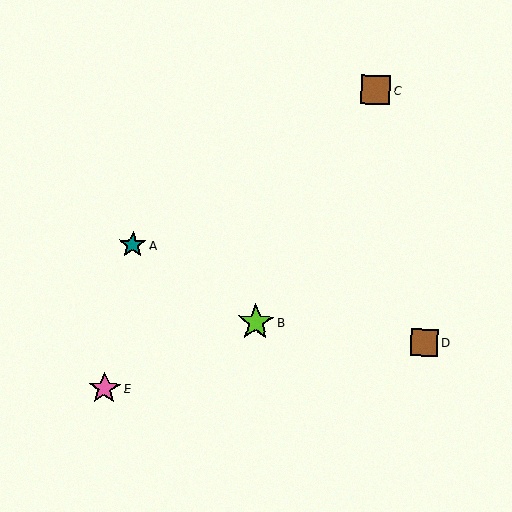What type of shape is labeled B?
Shape B is a lime star.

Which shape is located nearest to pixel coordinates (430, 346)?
The brown square (labeled D) at (424, 343) is nearest to that location.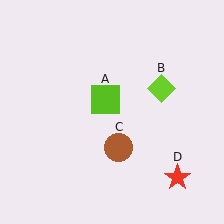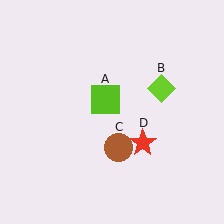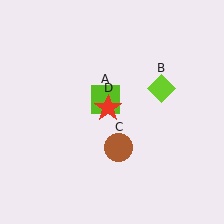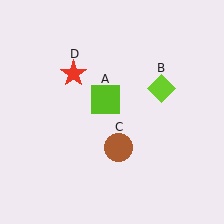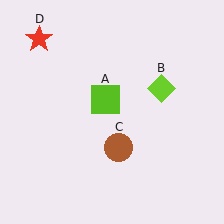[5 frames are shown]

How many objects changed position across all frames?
1 object changed position: red star (object D).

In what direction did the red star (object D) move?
The red star (object D) moved up and to the left.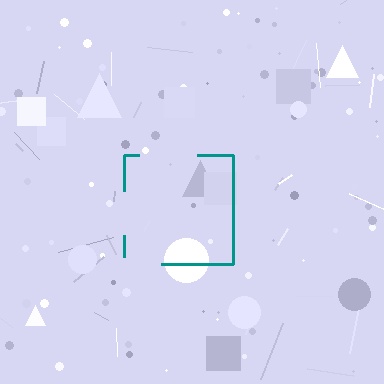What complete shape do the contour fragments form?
The contour fragments form a square.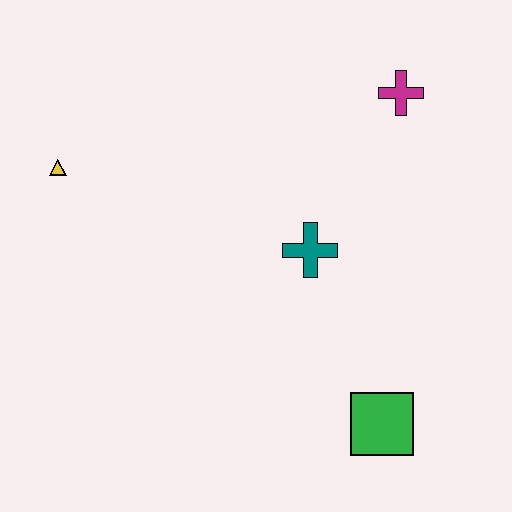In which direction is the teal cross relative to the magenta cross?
The teal cross is below the magenta cross.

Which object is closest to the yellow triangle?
The teal cross is closest to the yellow triangle.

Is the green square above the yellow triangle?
No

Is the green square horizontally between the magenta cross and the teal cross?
Yes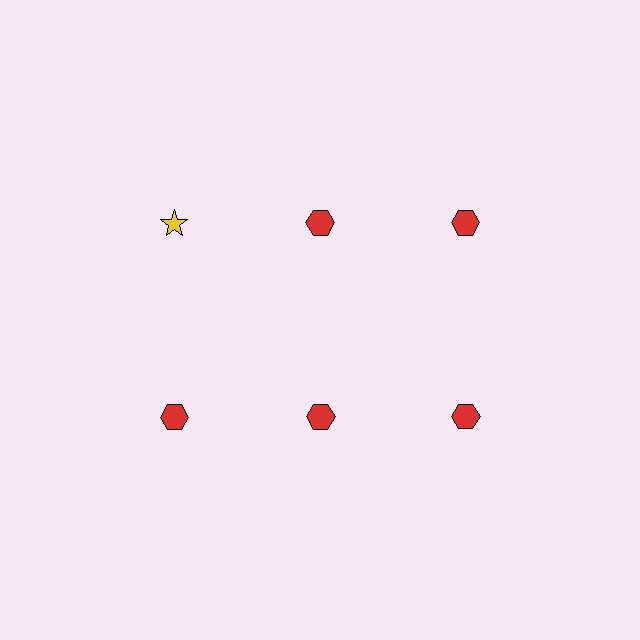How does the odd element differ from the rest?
It differs in both color (yellow instead of red) and shape (star instead of hexagon).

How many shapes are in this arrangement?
There are 6 shapes arranged in a grid pattern.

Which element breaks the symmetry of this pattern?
The yellow star in the top row, leftmost column breaks the symmetry. All other shapes are red hexagons.